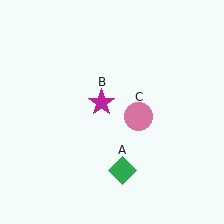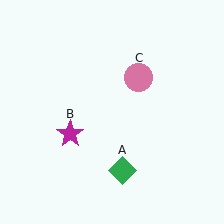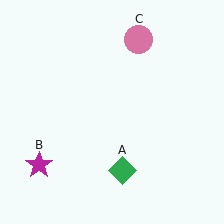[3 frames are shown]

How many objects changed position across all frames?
2 objects changed position: magenta star (object B), pink circle (object C).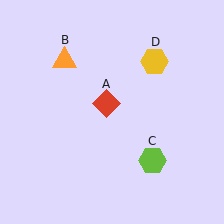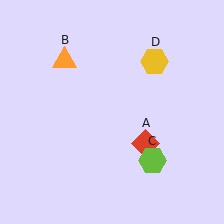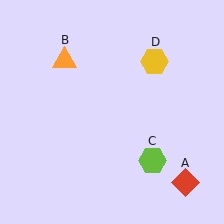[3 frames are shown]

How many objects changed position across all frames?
1 object changed position: red diamond (object A).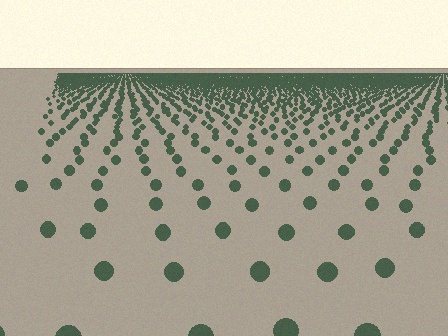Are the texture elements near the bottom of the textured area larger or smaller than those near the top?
Larger. Near the bottom, elements are closer to the viewer and appear at a bigger on-screen size.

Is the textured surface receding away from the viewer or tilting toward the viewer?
The surface is receding away from the viewer. Texture elements get smaller and denser toward the top.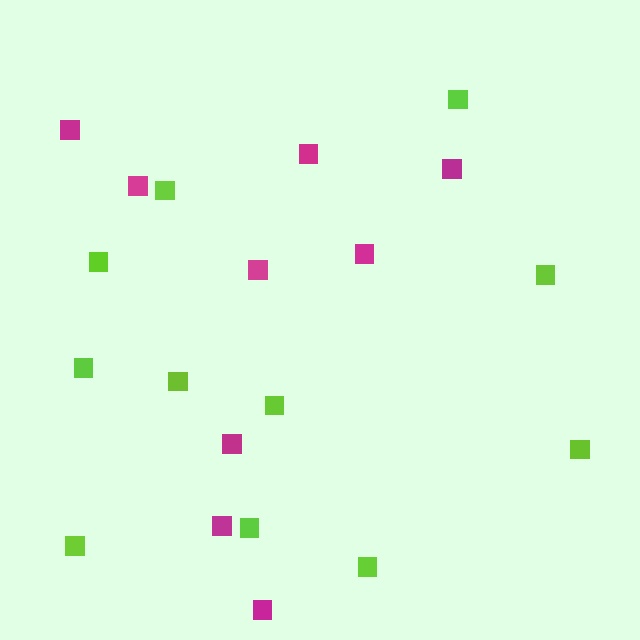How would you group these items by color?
There are 2 groups: one group of lime squares (11) and one group of magenta squares (9).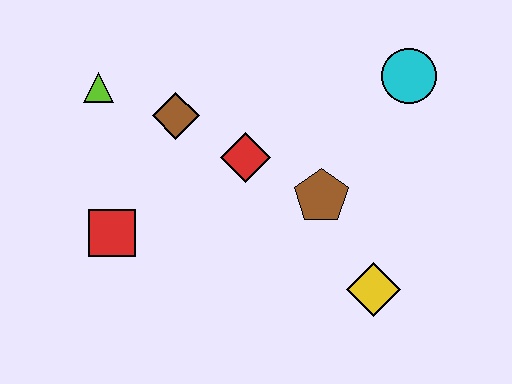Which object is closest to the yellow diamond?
The brown pentagon is closest to the yellow diamond.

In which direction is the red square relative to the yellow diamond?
The red square is to the left of the yellow diamond.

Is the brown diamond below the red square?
No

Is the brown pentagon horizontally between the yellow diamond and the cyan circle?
No